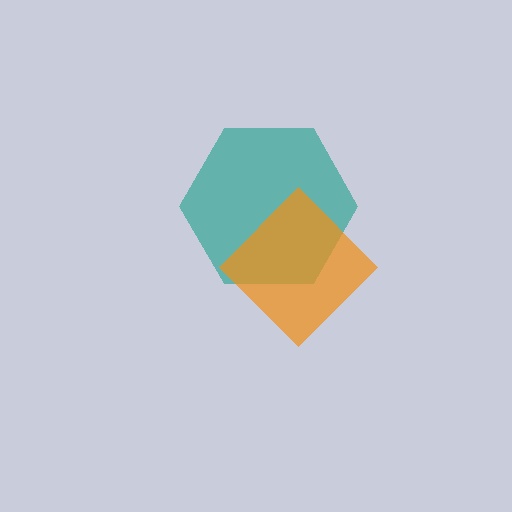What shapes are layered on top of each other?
The layered shapes are: a teal hexagon, an orange diamond.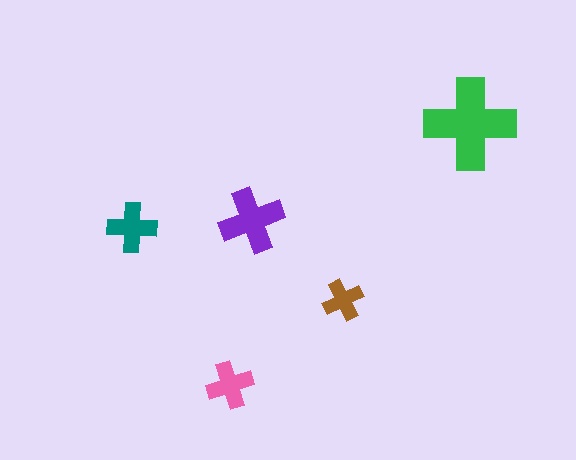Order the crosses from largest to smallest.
the green one, the purple one, the teal one, the pink one, the brown one.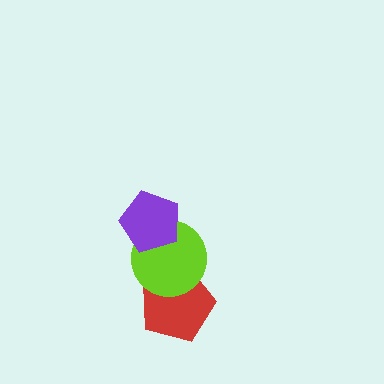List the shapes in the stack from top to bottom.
From top to bottom: the purple pentagon, the lime circle, the red pentagon.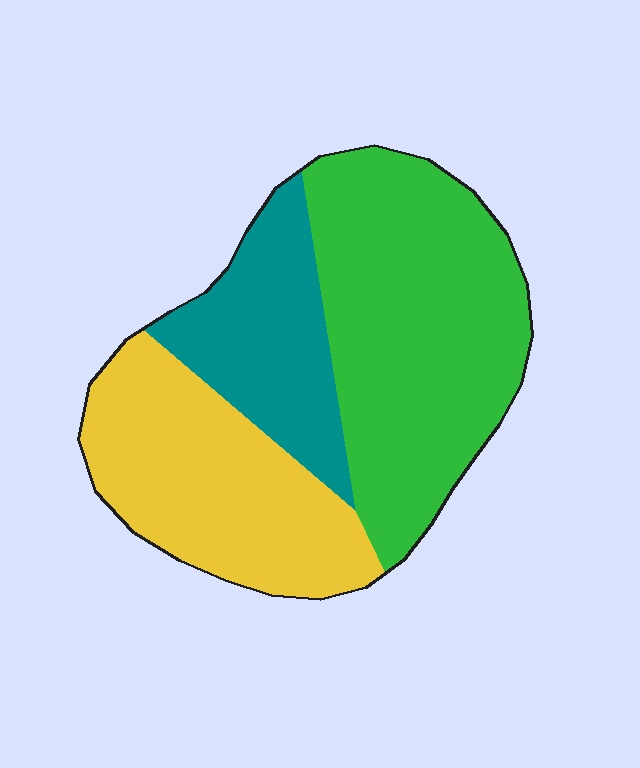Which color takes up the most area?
Green, at roughly 45%.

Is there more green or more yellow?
Green.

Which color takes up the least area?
Teal, at roughly 20%.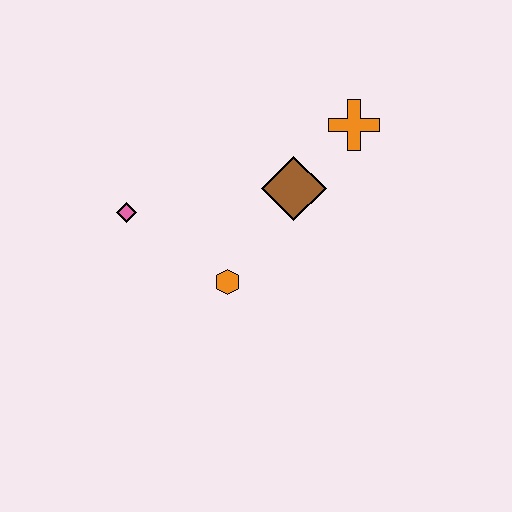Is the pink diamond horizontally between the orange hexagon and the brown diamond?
No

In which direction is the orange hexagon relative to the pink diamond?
The orange hexagon is to the right of the pink diamond.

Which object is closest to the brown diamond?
The orange cross is closest to the brown diamond.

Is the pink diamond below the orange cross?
Yes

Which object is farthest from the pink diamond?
The orange cross is farthest from the pink diamond.